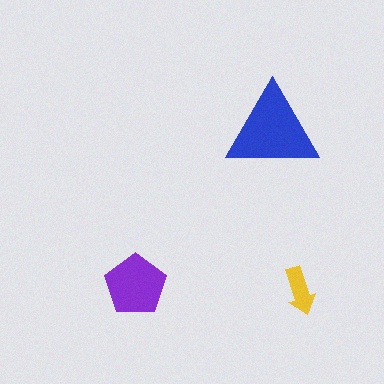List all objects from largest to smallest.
The blue triangle, the purple pentagon, the yellow arrow.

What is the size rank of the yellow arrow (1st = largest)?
3rd.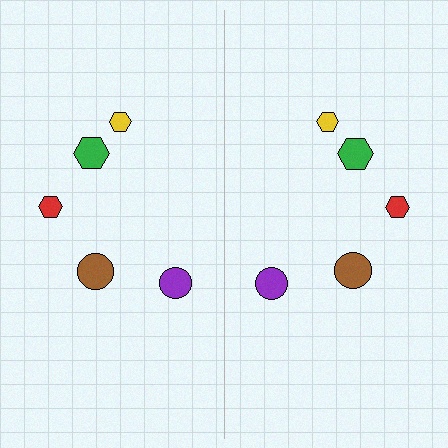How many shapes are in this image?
There are 10 shapes in this image.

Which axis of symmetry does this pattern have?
The pattern has a vertical axis of symmetry running through the center of the image.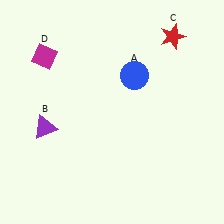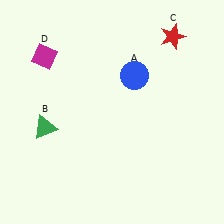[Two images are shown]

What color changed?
The triangle (B) changed from purple in Image 1 to green in Image 2.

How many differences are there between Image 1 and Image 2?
There is 1 difference between the two images.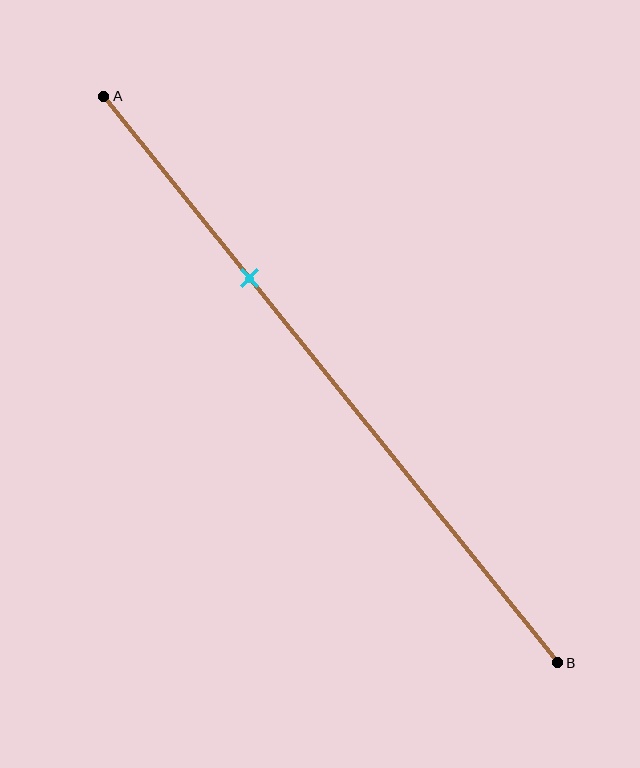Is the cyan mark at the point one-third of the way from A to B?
Yes, the mark is approximately at the one-third point.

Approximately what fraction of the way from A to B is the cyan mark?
The cyan mark is approximately 30% of the way from A to B.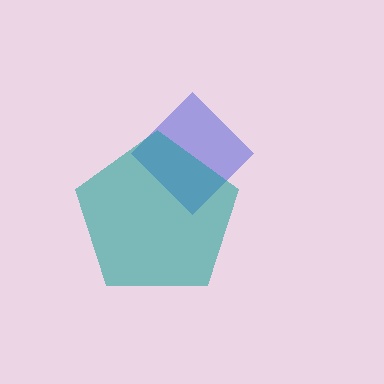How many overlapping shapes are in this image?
There are 2 overlapping shapes in the image.